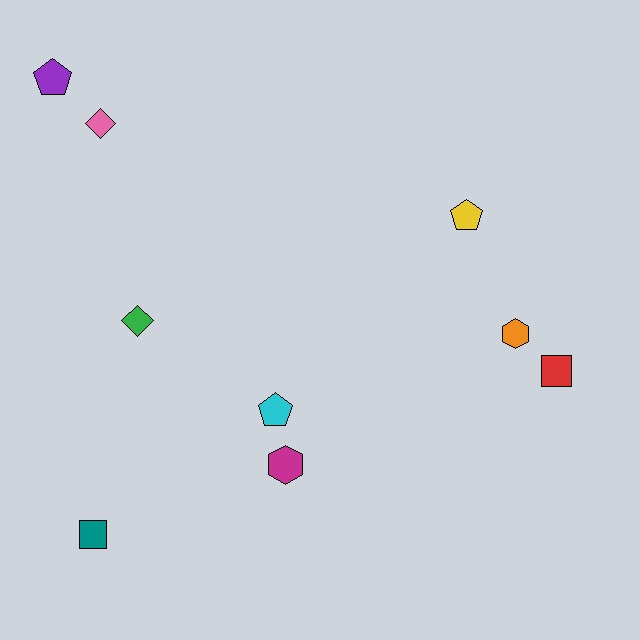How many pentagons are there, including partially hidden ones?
There are 3 pentagons.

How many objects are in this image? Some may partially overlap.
There are 9 objects.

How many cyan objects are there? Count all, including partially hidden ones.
There is 1 cyan object.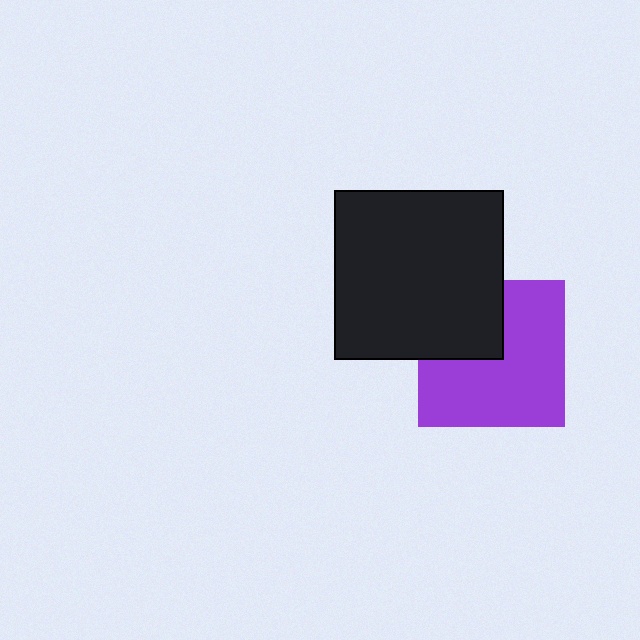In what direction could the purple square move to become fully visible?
The purple square could move toward the lower-right. That would shift it out from behind the black square entirely.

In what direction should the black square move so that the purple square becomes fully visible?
The black square should move toward the upper-left. That is the shortest direction to clear the overlap and leave the purple square fully visible.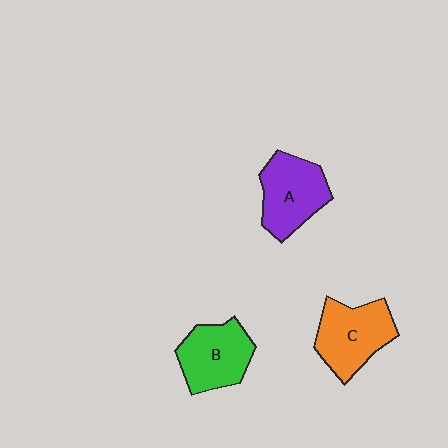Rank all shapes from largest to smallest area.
From largest to smallest: C (orange), A (purple), B (green).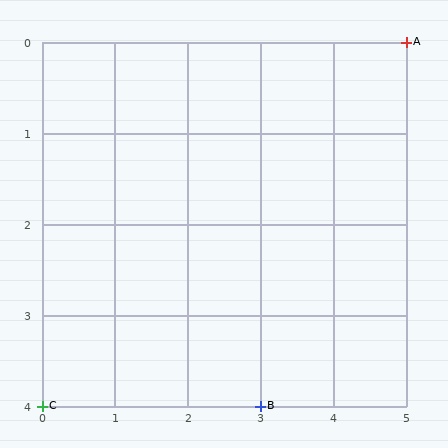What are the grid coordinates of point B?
Point B is at grid coordinates (3, 4).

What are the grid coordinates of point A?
Point A is at grid coordinates (5, 0).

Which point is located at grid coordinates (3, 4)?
Point B is at (3, 4).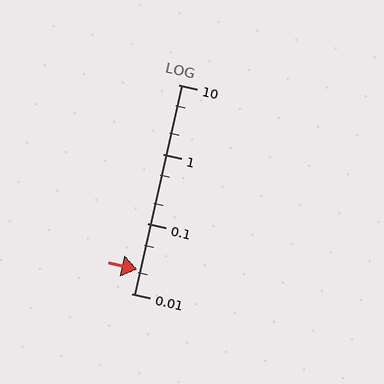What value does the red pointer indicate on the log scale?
The pointer indicates approximately 0.022.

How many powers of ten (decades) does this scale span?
The scale spans 3 decades, from 0.01 to 10.